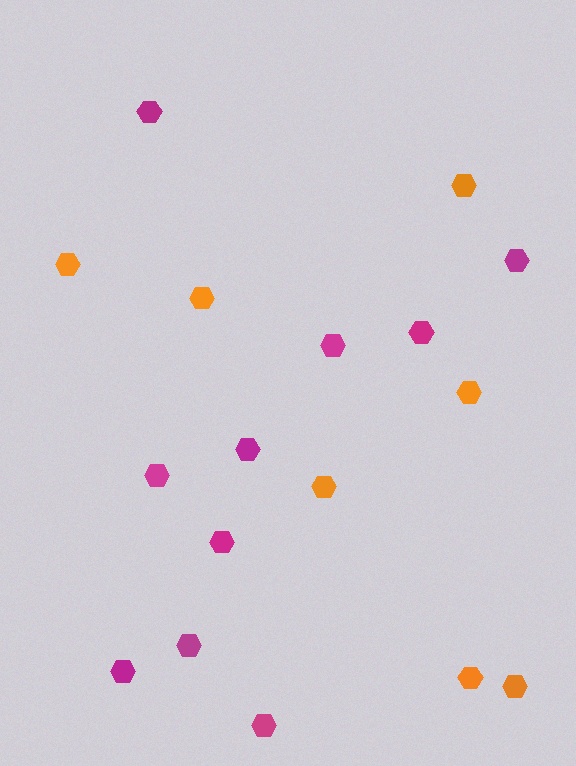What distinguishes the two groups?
There are 2 groups: one group of orange hexagons (7) and one group of magenta hexagons (10).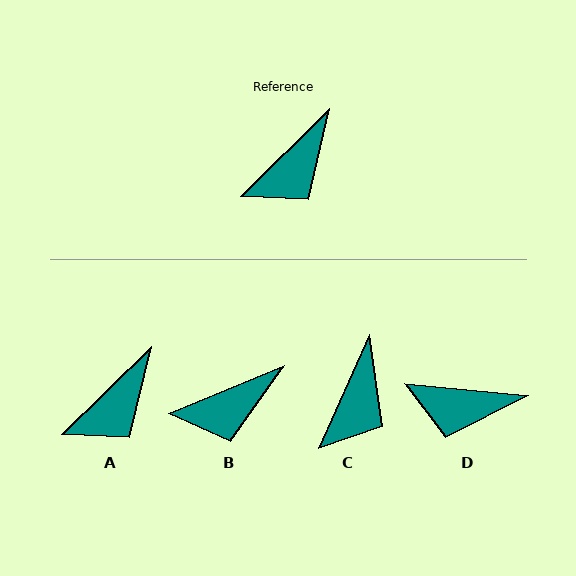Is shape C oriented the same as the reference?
No, it is off by about 21 degrees.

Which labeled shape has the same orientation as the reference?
A.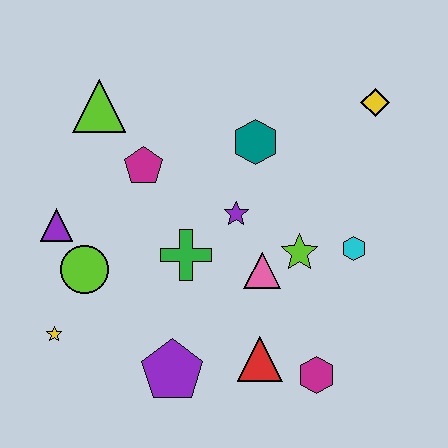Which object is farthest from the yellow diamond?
The yellow star is farthest from the yellow diamond.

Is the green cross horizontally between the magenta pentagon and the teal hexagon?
Yes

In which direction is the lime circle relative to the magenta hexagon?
The lime circle is to the left of the magenta hexagon.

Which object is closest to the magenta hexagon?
The red triangle is closest to the magenta hexagon.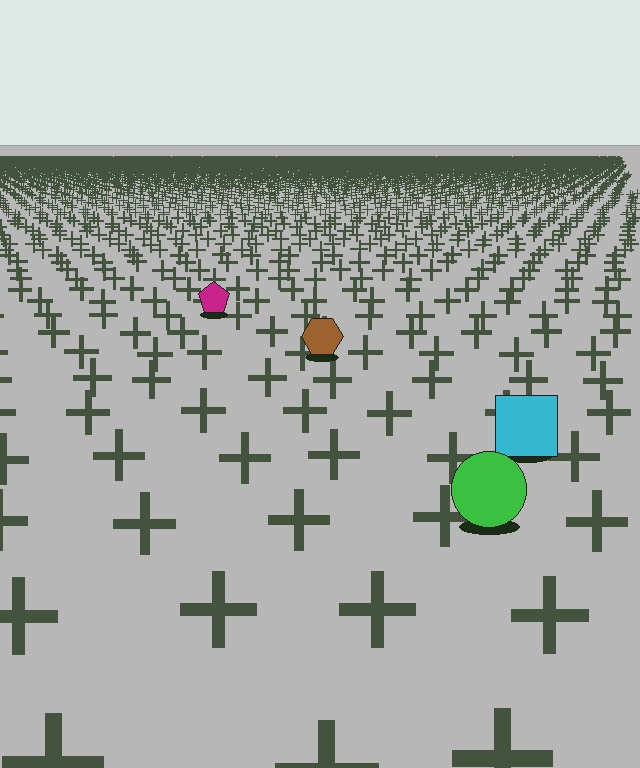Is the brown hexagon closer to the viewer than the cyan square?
No. The cyan square is closer — you can tell from the texture gradient: the ground texture is coarser near it.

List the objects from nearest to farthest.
From nearest to farthest: the green circle, the cyan square, the brown hexagon, the magenta pentagon.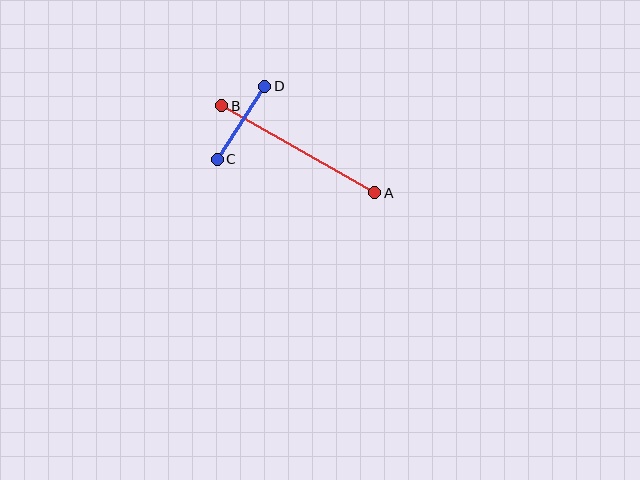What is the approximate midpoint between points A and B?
The midpoint is at approximately (298, 149) pixels.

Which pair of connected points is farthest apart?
Points A and B are farthest apart.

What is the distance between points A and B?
The distance is approximately 176 pixels.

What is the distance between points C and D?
The distance is approximately 87 pixels.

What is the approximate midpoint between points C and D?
The midpoint is at approximately (241, 123) pixels.